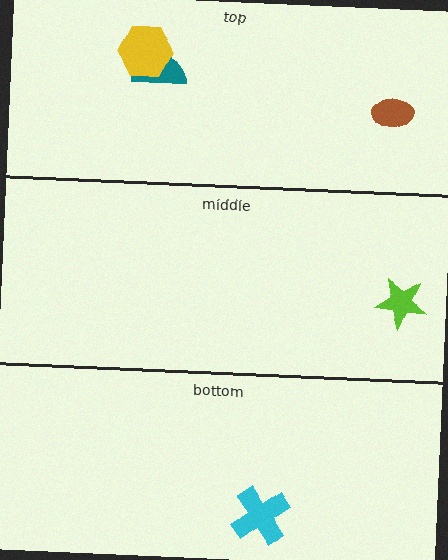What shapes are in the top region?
The teal semicircle, the brown ellipse, the yellow hexagon.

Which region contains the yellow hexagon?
The top region.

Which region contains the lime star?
The middle region.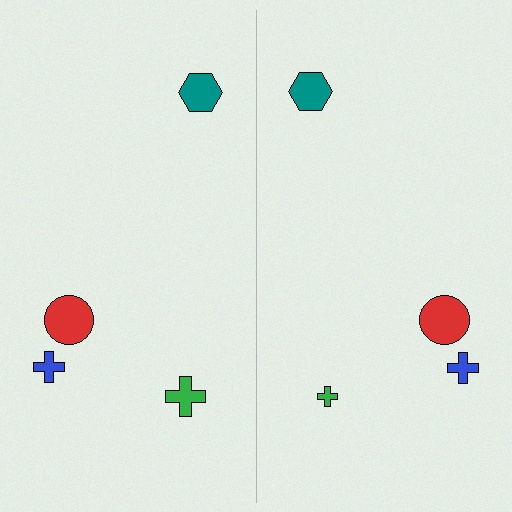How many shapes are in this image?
There are 8 shapes in this image.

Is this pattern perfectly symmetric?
No, the pattern is not perfectly symmetric. The green cross on the right side has a different size than its mirror counterpart.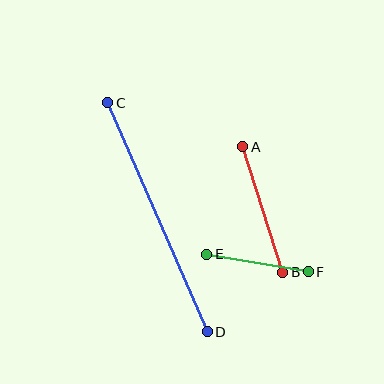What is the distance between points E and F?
The distance is approximately 103 pixels.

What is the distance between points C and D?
The distance is approximately 250 pixels.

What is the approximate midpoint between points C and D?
The midpoint is at approximately (157, 217) pixels.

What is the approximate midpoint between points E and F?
The midpoint is at approximately (257, 263) pixels.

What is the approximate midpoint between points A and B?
The midpoint is at approximately (263, 209) pixels.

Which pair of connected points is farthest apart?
Points C and D are farthest apart.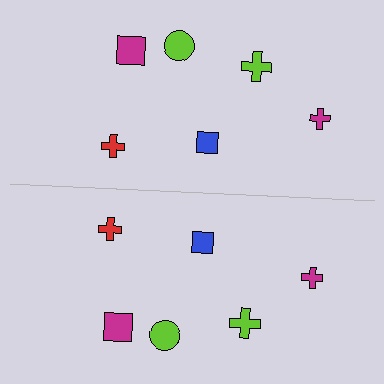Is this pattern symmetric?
Yes, this pattern has bilateral (reflection) symmetry.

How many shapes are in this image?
There are 12 shapes in this image.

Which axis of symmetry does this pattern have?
The pattern has a horizontal axis of symmetry running through the center of the image.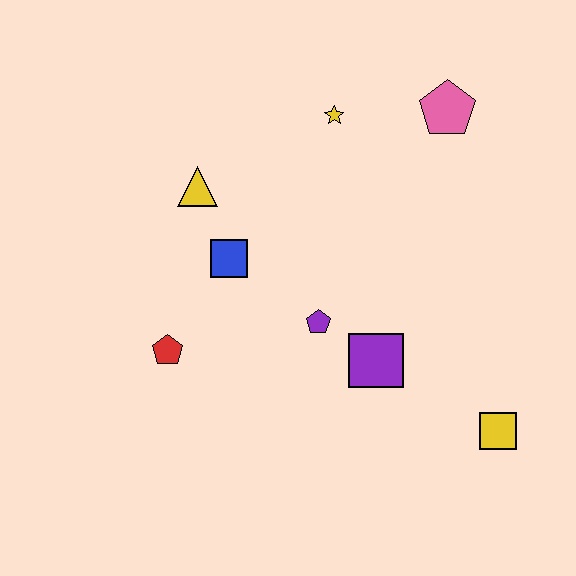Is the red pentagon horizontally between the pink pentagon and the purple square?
No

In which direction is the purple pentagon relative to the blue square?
The purple pentagon is to the right of the blue square.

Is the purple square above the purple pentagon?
No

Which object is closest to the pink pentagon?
The yellow star is closest to the pink pentagon.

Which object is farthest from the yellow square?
The yellow triangle is farthest from the yellow square.